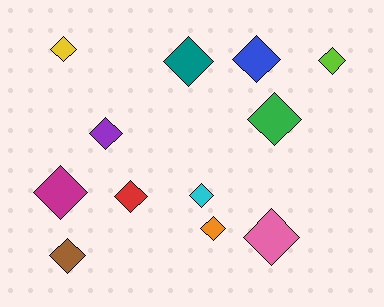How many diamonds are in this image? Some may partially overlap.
There are 12 diamonds.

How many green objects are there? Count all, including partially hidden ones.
There is 1 green object.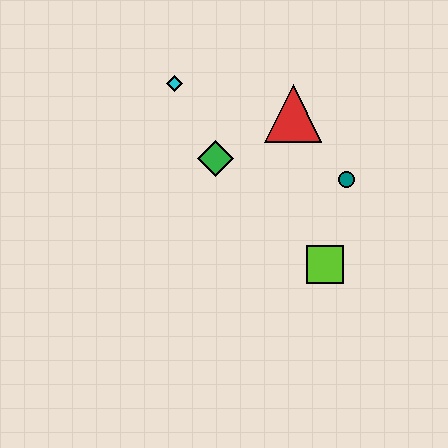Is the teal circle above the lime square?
Yes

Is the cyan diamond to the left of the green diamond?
Yes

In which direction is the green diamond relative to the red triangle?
The green diamond is to the left of the red triangle.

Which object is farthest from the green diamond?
The lime square is farthest from the green diamond.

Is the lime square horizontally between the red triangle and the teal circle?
Yes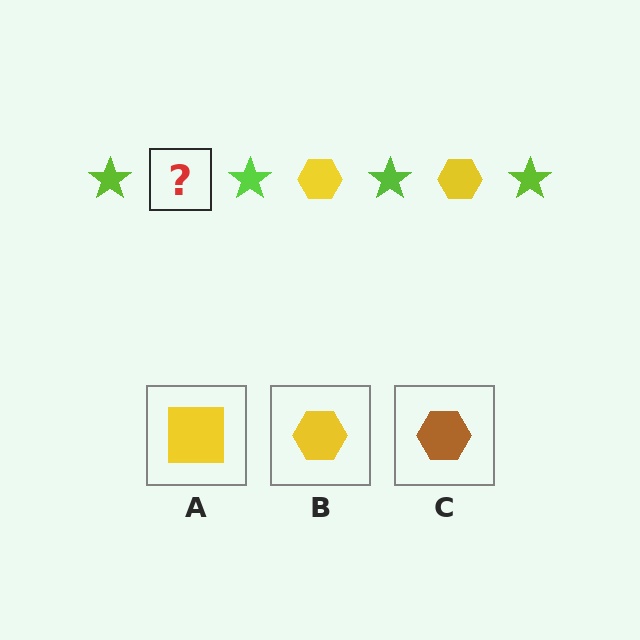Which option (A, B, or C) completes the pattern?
B.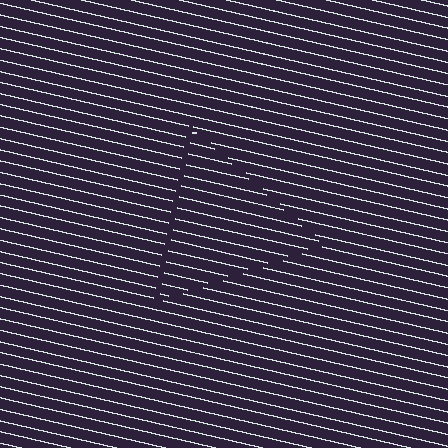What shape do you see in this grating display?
An illusory triangle. The interior of the shape contains the same grating, shifted by half a period — the contour is defined by the phase discontinuity where line-ends from the inner and outer gratings abut.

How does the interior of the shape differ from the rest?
The interior of the shape contains the same grating, shifted by half a period — the contour is defined by the phase discontinuity where line-ends from the inner and outer gratings abut.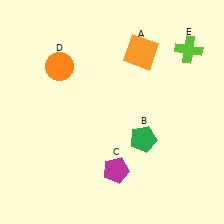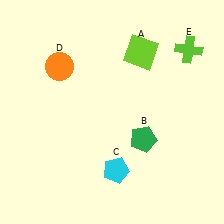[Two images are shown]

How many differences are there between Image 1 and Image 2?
There are 2 differences between the two images.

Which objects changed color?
A changed from orange to lime. C changed from magenta to cyan.